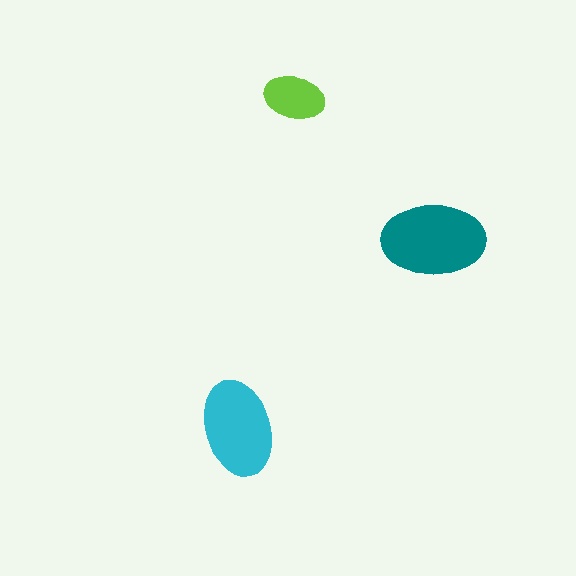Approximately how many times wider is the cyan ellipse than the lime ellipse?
About 1.5 times wider.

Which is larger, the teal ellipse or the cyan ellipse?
The teal one.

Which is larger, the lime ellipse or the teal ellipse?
The teal one.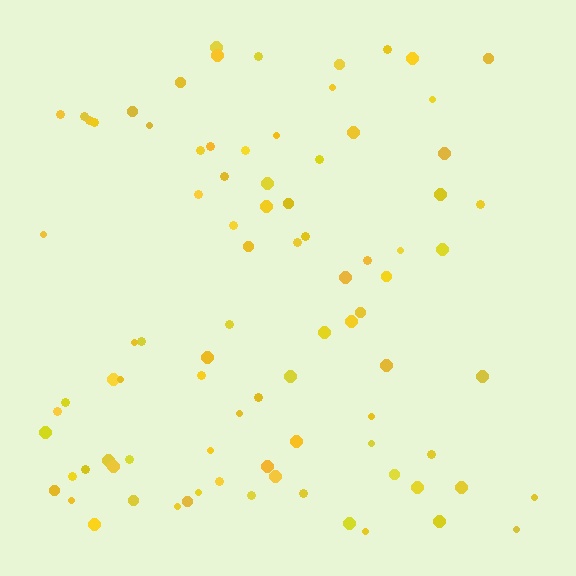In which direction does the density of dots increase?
From right to left, with the left side densest.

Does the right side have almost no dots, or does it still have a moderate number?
Still a moderate number, just noticeably fewer than the left.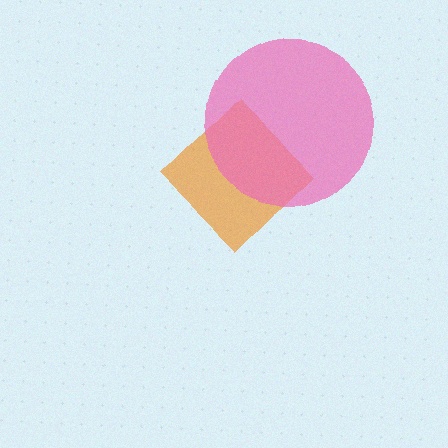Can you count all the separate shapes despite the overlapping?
Yes, there are 2 separate shapes.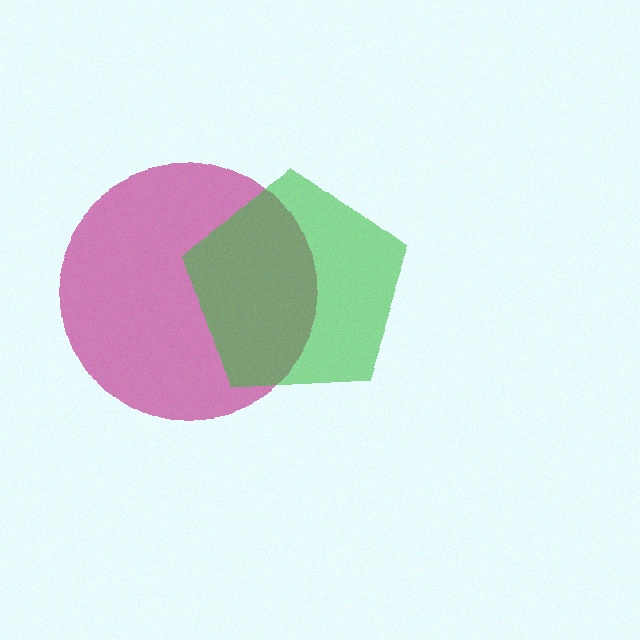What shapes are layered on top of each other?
The layered shapes are: a magenta circle, a green pentagon.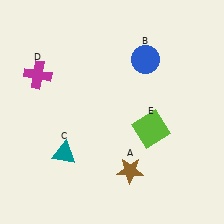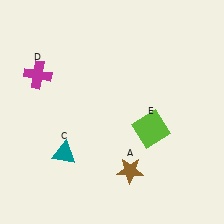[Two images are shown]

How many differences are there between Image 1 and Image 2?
There is 1 difference between the two images.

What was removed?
The blue circle (B) was removed in Image 2.